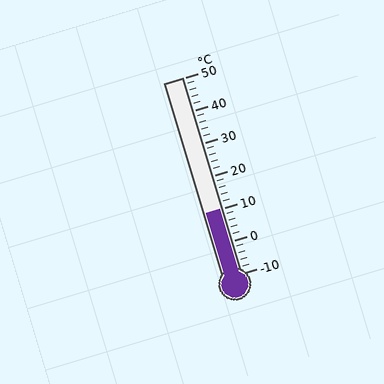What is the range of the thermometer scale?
The thermometer scale ranges from -10°C to 50°C.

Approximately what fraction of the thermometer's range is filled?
The thermometer is filled to approximately 35% of its range.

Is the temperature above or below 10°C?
The temperature is at 10°C.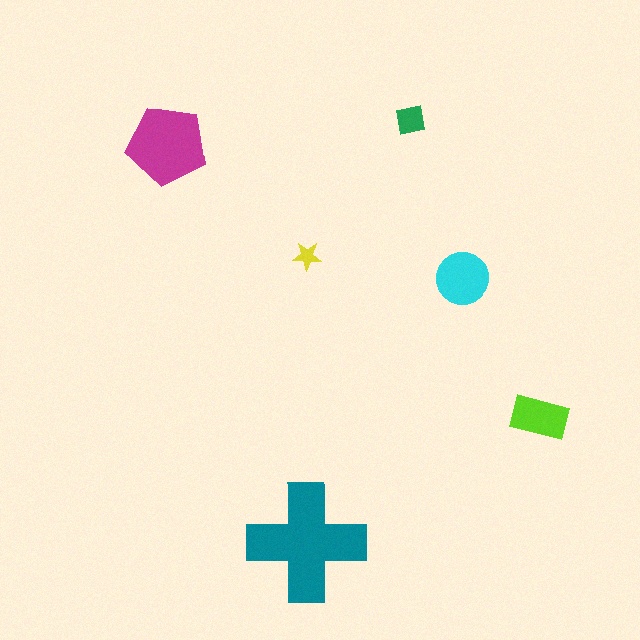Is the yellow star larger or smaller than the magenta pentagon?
Smaller.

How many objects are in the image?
There are 6 objects in the image.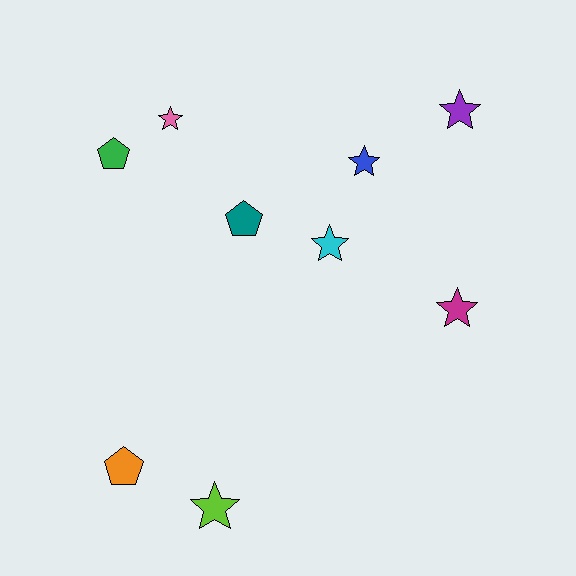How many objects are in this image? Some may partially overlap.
There are 9 objects.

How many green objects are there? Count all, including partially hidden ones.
There is 1 green object.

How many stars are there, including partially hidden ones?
There are 6 stars.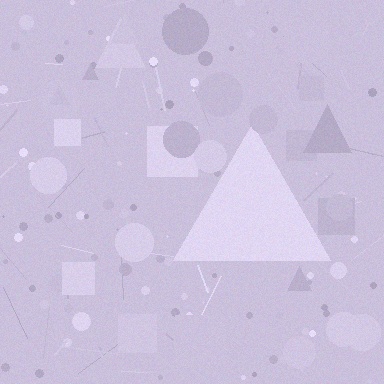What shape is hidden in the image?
A triangle is hidden in the image.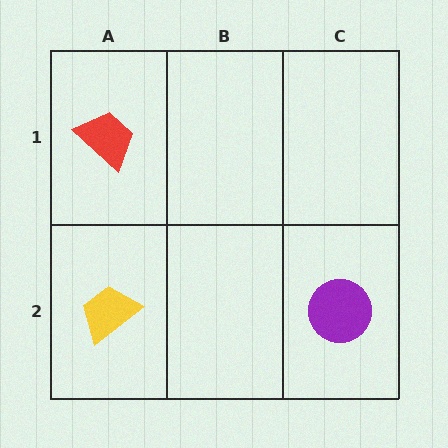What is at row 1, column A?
A red trapezoid.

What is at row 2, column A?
A yellow trapezoid.